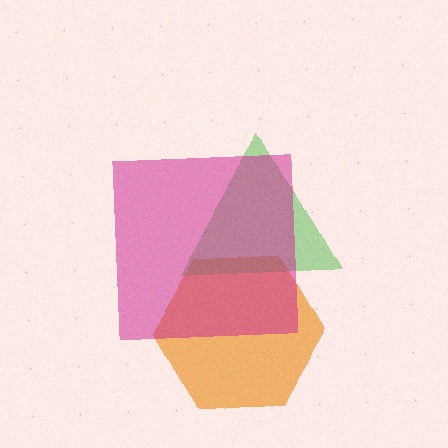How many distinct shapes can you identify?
There are 3 distinct shapes: an orange hexagon, a green triangle, a magenta square.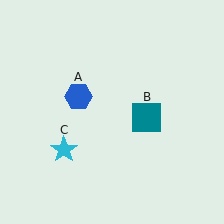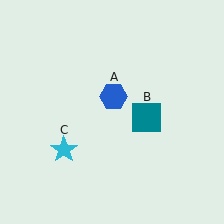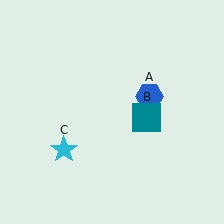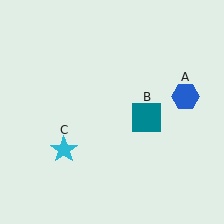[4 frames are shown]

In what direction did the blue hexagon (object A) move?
The blue hexagon (object A) moved right.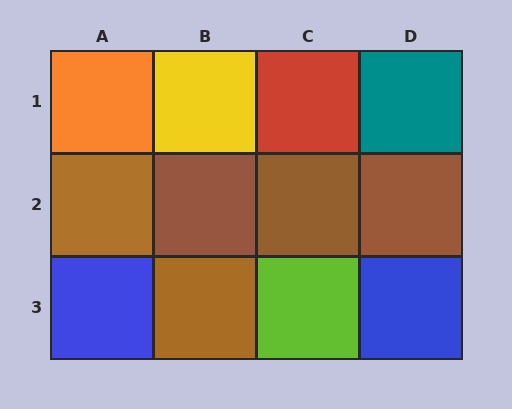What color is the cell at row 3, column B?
Brown.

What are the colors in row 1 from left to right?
Orange, yellow, red, teal.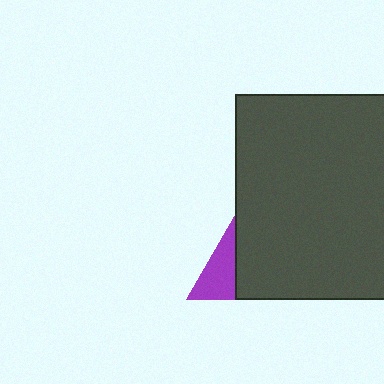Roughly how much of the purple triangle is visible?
A small part of it is visible (roughly 35%).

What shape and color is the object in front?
The object in front is a dark gray rectangle.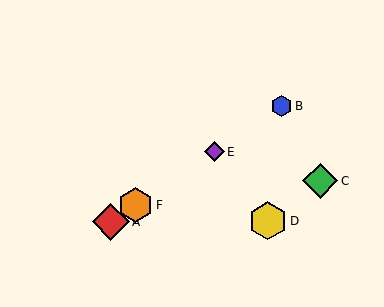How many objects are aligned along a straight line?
4 objects (A, B, E, F) are aligned along a straight line.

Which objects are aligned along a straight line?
Objects A, B, E, F are aligned along a straight line.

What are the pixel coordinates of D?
Object D is at (268, 221).